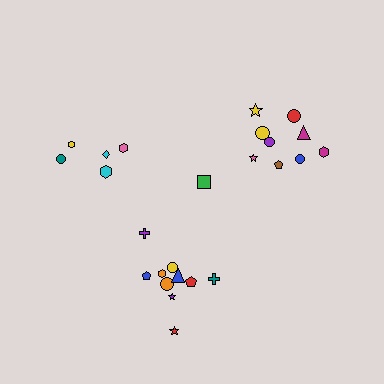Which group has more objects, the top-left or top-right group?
The top-right group.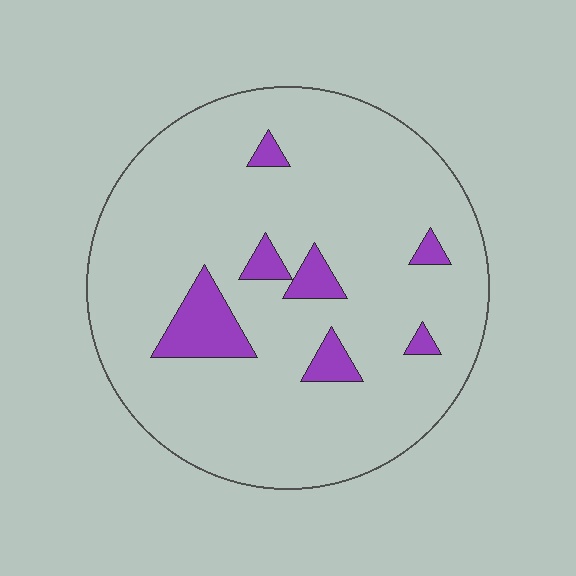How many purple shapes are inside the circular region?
7.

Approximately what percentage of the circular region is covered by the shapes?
Approximately 10%.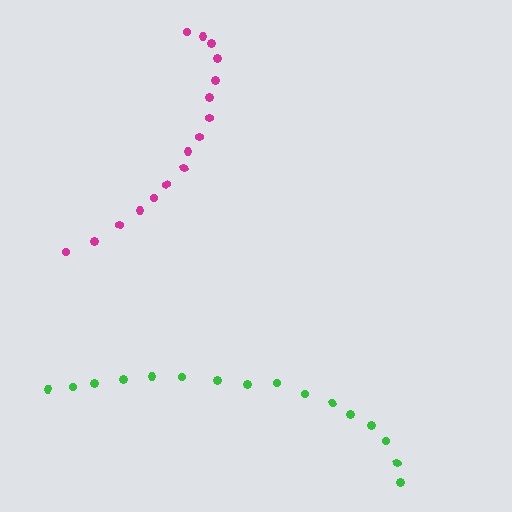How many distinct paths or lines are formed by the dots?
There are 2 distinct paths.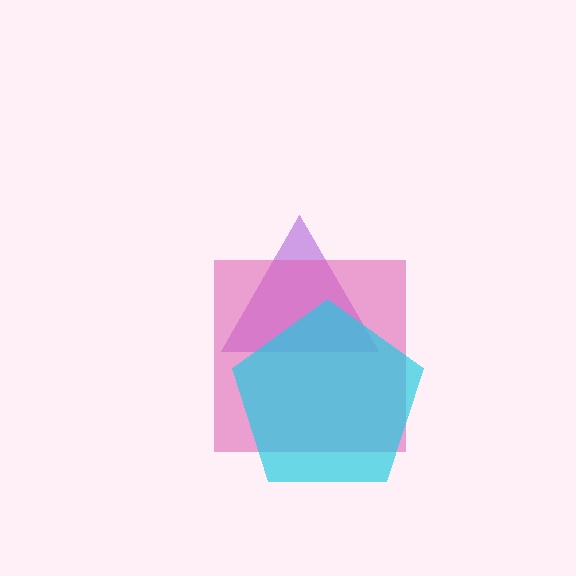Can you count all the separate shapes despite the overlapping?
Yes, there are 3 separate shapes.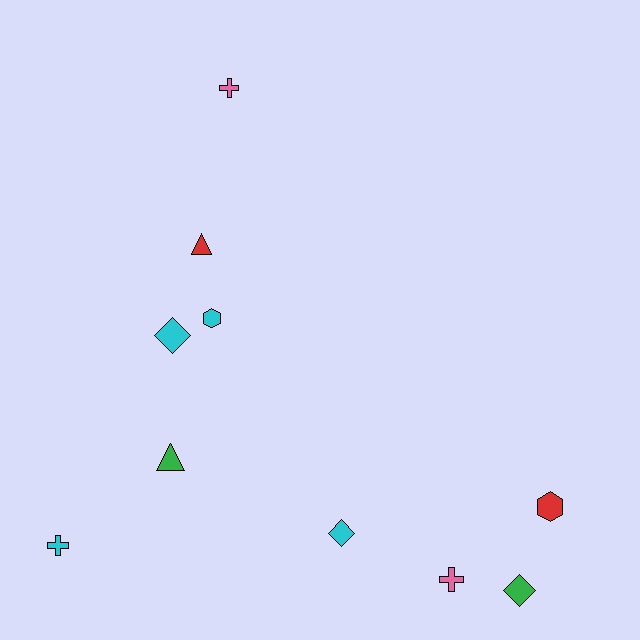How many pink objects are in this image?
There are 2 pink objects.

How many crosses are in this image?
There are 3 crosses.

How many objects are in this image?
There are 10 objects.